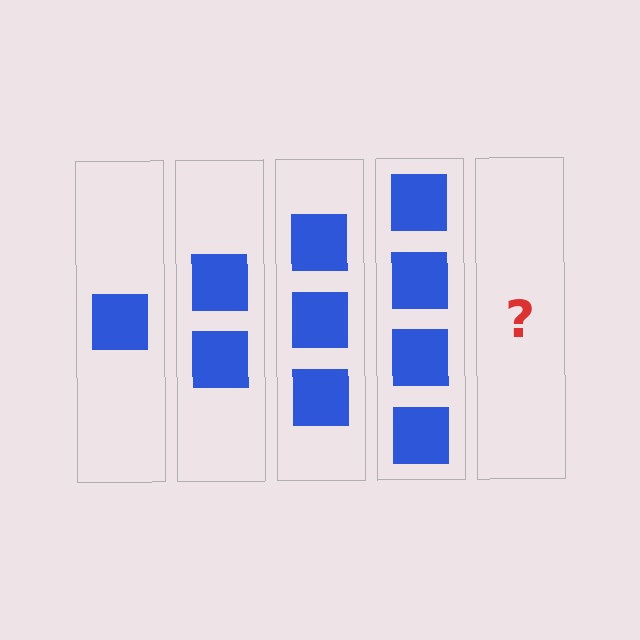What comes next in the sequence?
The next element should be 5 squares.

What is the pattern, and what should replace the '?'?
The pattern is that each step adds one more square. The '?' should be 5 squares.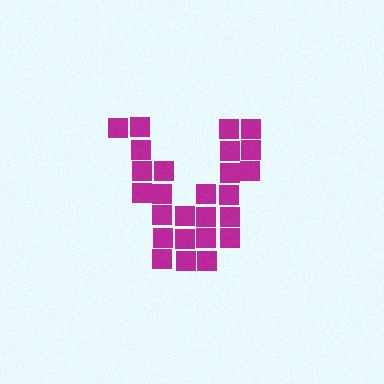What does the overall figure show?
The overall figure shows the letter V.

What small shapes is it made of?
It is made of small squares.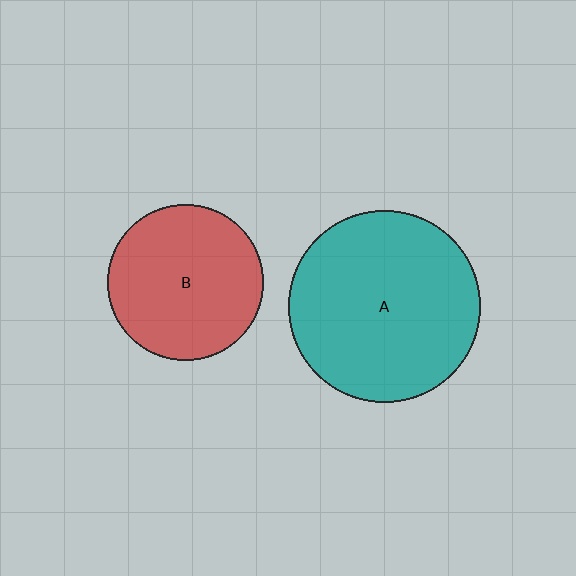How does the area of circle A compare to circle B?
Approximately 1.5 times.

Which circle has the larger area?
Circle A (teal).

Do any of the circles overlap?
No, none of the circles overlap.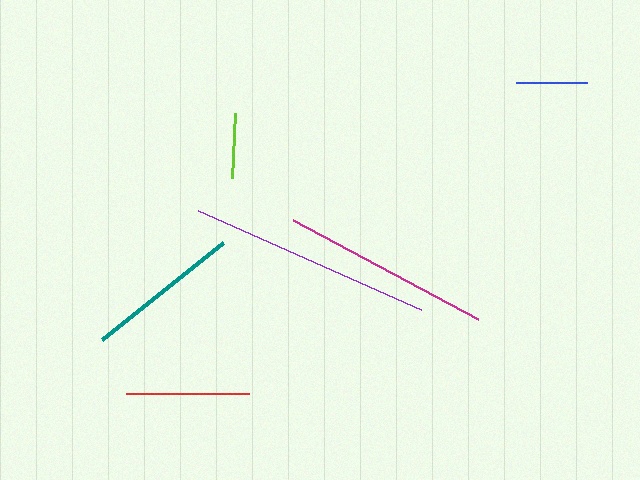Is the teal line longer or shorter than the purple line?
The purple line is longer than the teal line.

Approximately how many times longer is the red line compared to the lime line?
The red line is approximately 1.9 times the length of the lime line.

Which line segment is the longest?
The purple line is the longest at approximately 244 pixels.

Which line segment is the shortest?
The lime line is the shortest at approximately 65 pixels.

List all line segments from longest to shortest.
From longest to shortest: purple, magenta, teal, red, blue, lime.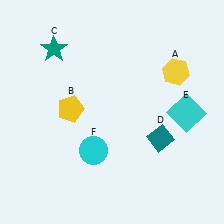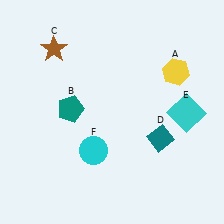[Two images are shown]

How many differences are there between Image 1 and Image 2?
There are 2 differences between the two images.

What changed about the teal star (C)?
In Image 1, C is teal. In Image 2, it changed to brown.